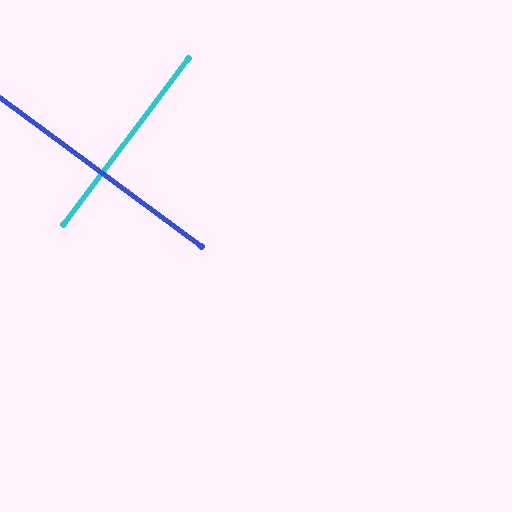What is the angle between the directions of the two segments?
Approximately 89 degrees.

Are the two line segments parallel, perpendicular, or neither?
Perpendicular — they meet at approximately 89°.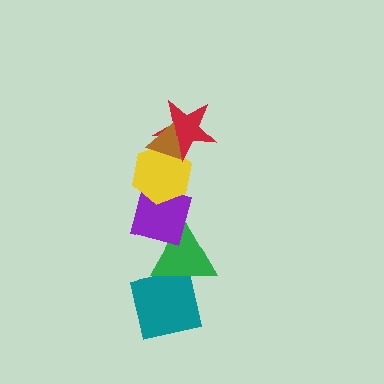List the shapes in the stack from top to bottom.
From top to bottom: the brown triangle, the red star, the yellow hexagon, the purple square, the green triangle, the teal square.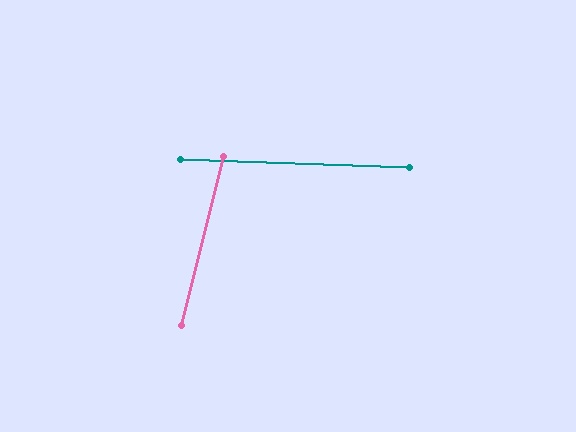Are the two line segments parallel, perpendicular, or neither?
Neither parallel nor perpendicular — they differ by about 78°.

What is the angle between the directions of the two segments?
Approximately 78 degrees.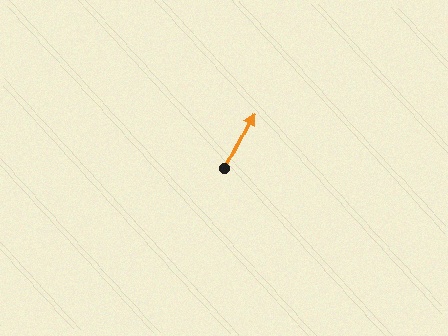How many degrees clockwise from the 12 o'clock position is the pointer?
Approximately 27 degrees.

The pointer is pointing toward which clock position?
Roughly 1 o'clock.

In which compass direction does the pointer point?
Northeast.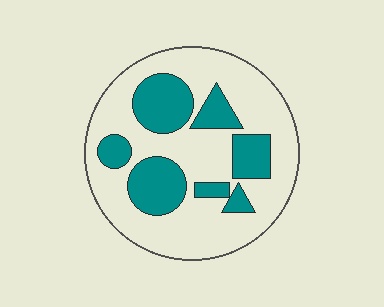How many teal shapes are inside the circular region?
7.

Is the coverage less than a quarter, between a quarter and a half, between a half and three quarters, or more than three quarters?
Between a quarter and a half.